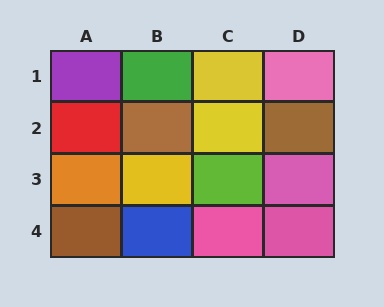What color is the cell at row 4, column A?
Brown.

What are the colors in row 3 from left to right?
Orange, yellow, lime, pink.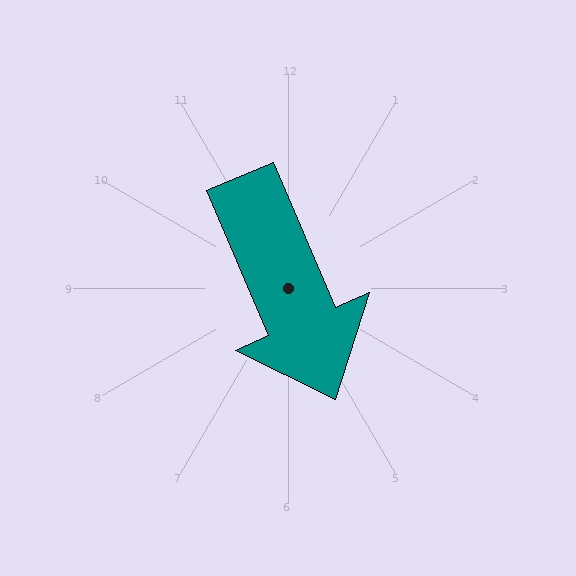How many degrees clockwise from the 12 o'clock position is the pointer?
Approximately 157 degrees.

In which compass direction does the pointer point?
Southeast.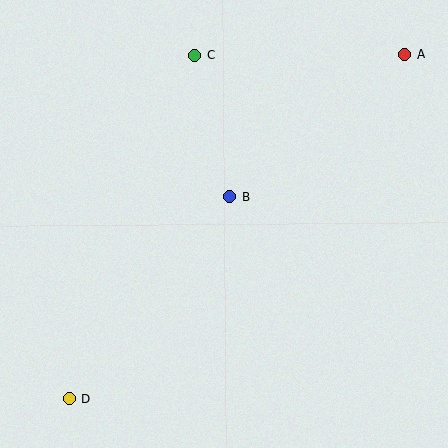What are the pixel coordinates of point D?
Point D is at (70, 399).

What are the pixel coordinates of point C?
Point C is at (194, 56).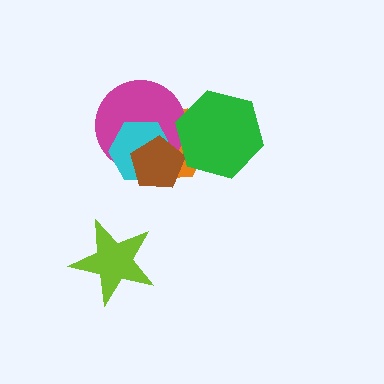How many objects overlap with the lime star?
0 objects overlap with the lime star.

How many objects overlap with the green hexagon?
2 objects overlap with the green hexagon.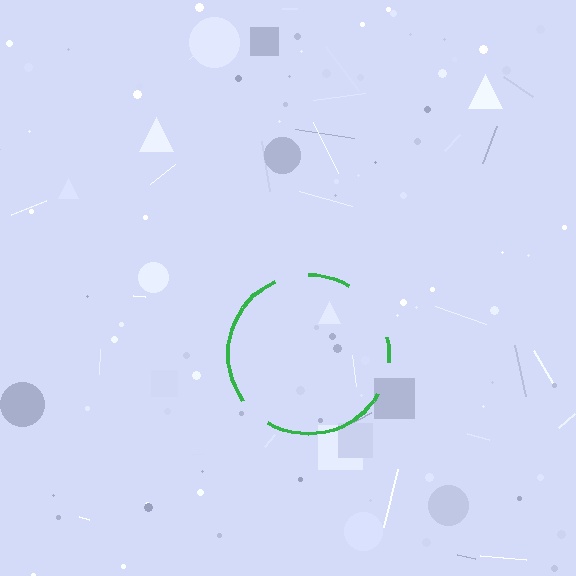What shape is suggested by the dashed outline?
The dashed outline suggests a circle.